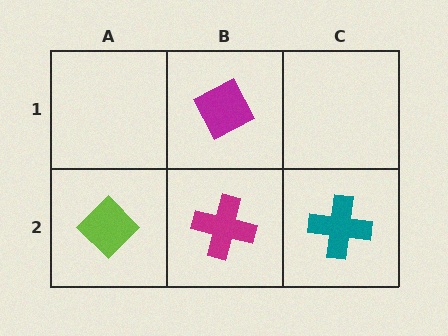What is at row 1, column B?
A magenta diamond.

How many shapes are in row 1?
1 shape.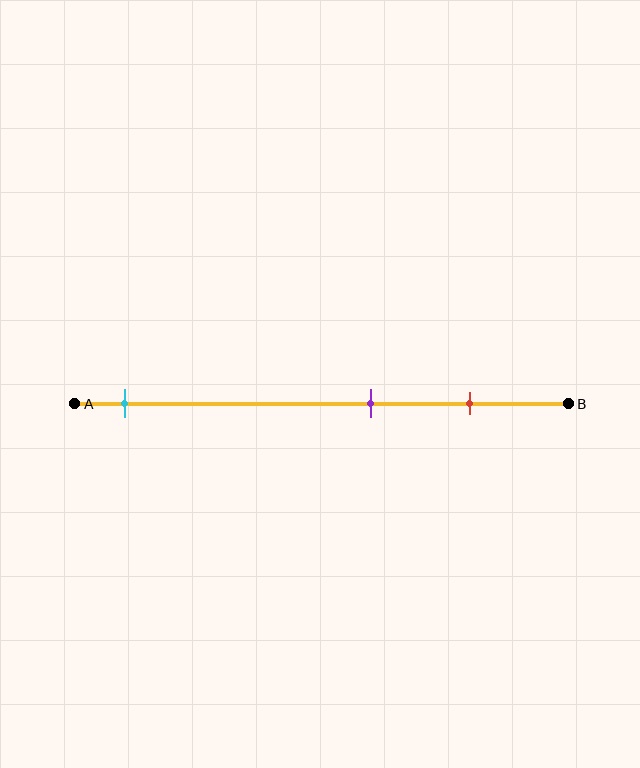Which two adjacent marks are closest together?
The purple and red marks are the closest adjacent pair.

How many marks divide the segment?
There are 3 marks dividing the segment.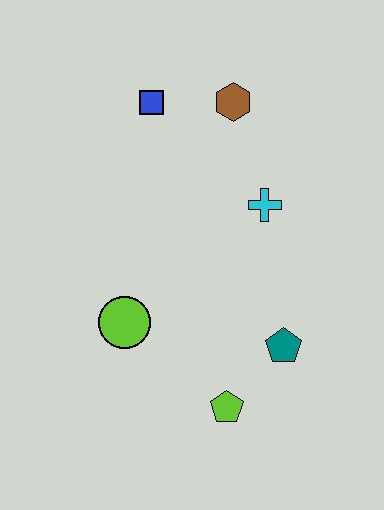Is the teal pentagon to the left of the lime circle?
No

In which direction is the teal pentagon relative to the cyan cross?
The teal pentagon is below the cyan cross.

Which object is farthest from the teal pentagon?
The blue square is farthest from the teal pentagon.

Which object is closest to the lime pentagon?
The teal pentagon is closest to the lime pentagon.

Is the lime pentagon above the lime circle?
No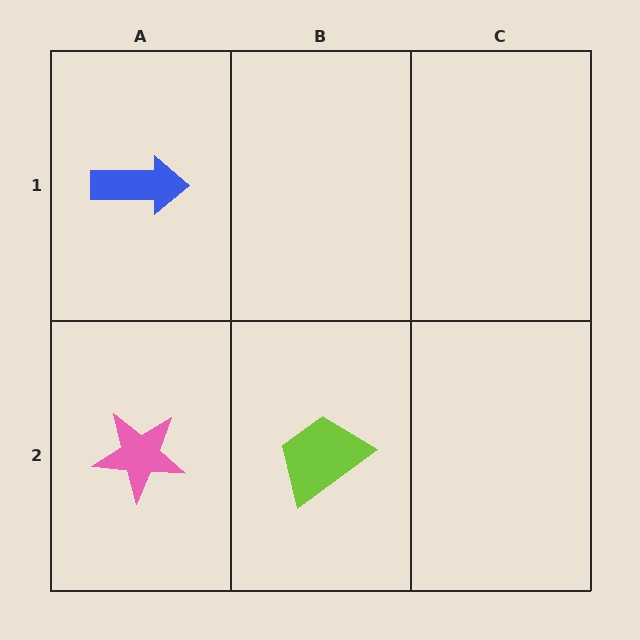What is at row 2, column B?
A lime trapezoid.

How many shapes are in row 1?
1 shape.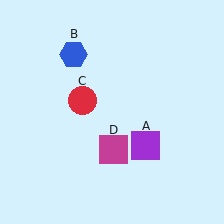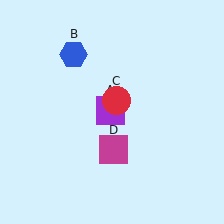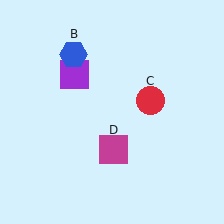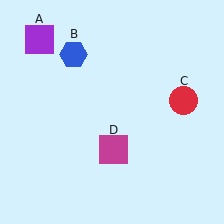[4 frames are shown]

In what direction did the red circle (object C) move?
The red circle (object C) moved right.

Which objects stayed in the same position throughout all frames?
Blue hexagon (object B) and magenta square (object D) remained stationary.